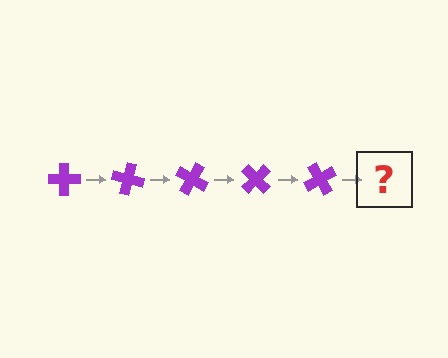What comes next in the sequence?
The next element should be a purple cross rotated 75 degrees.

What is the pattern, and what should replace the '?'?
The pattern is that the cross rotates 15 degrees each step. The '?' should be a purple cross rotated 75 degrees.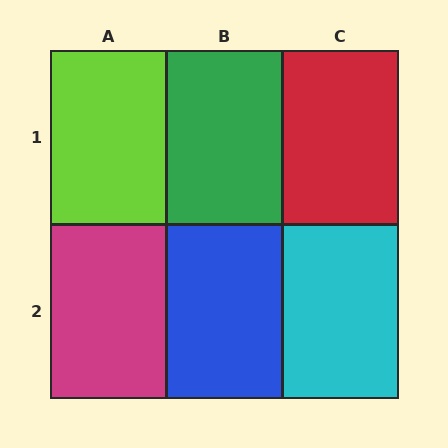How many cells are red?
1 cell is red.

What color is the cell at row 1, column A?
Lime.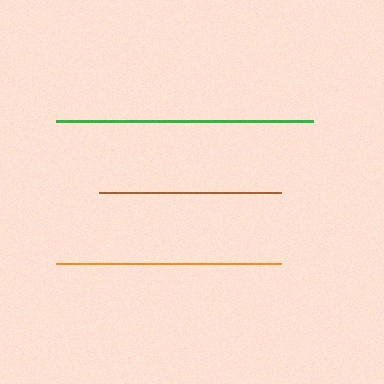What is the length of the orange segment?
The orange segment is approximately 225 pixels long.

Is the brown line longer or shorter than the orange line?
The orange line is longer than the brown line.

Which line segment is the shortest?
The brown line is the shortest at approximately 182 pixels.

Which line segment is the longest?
The green line is the longest at approximately 257 pixels.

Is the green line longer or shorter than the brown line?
The green line is longer than the brown line.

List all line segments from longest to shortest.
From longest to shortest: green, orange, brown.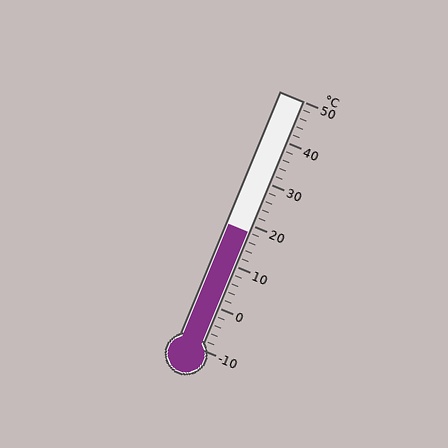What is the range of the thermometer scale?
The thermometer scale ranges from -10°C to 50°C.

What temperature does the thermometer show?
The thermometer shows approximately 18°C.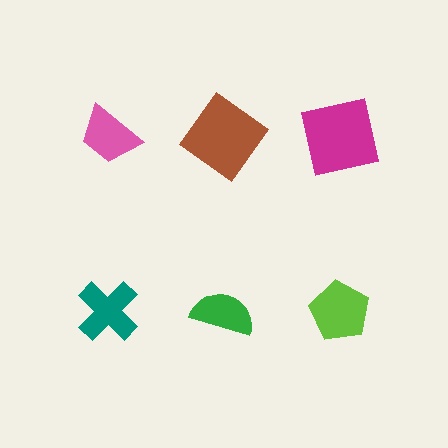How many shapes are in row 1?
3 shapes.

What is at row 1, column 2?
A brown diamond.